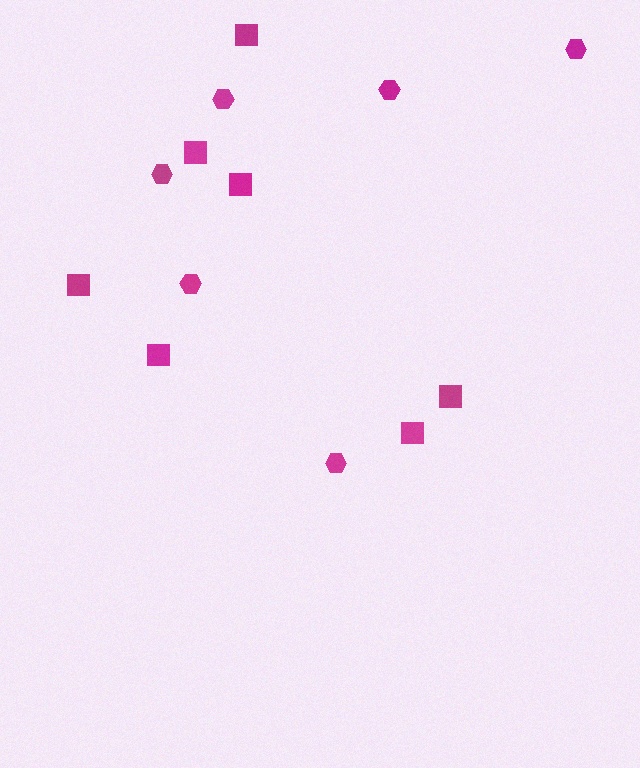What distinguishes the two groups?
There are 2 groups: one group of hexagons (6) and one group of squares (7).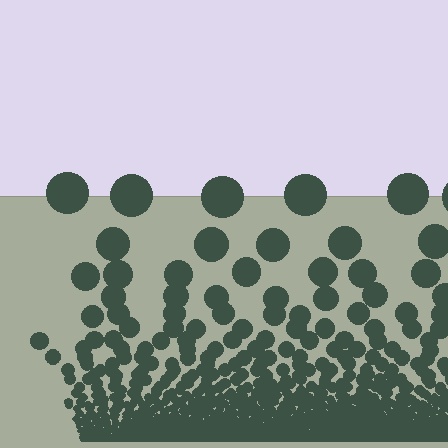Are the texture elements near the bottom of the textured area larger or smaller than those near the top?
Smaller. The gradient is inverted — elements near the bottom are smaller and denser.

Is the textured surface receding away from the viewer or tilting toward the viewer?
The surface appears to tilt toward the viewer. Texture elements get larger and sparser toward the top.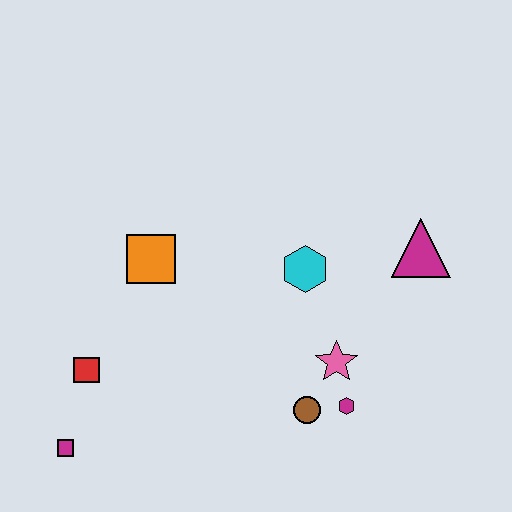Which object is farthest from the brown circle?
The magenta square is farthest from the brown circle.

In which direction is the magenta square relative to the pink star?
The magenta square is to the left of the pink star.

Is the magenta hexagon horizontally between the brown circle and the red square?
No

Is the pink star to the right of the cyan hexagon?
Yes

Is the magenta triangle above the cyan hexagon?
Yes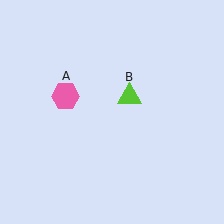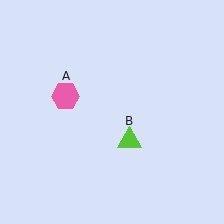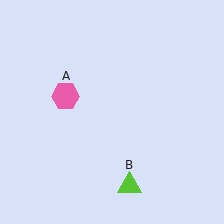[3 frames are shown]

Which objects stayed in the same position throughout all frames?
Pink hexagon (object A) remained stationary.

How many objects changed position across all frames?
1 object changed position: lime triangle (object B).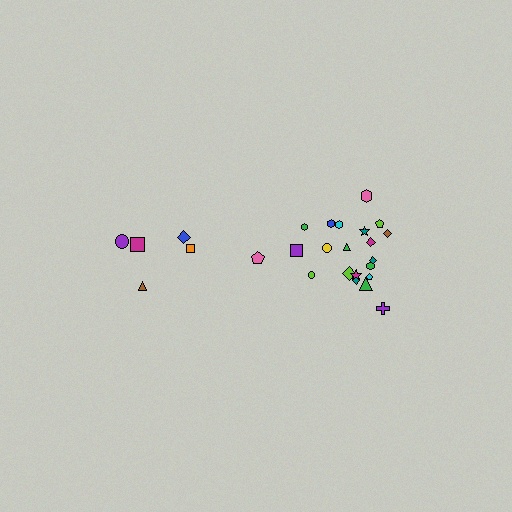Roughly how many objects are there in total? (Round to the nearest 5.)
Roughly 25 objects in total.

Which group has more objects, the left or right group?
The right group.